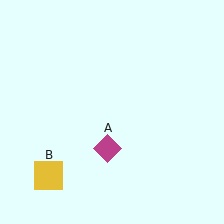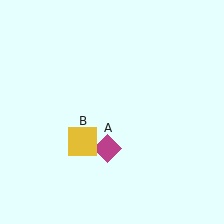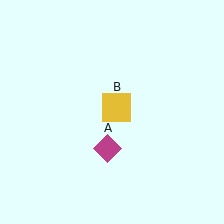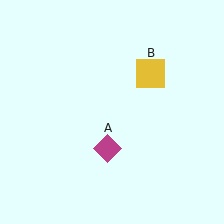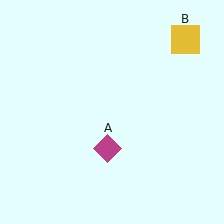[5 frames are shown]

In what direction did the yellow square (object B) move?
The yellow square (object B) moved up and to the right.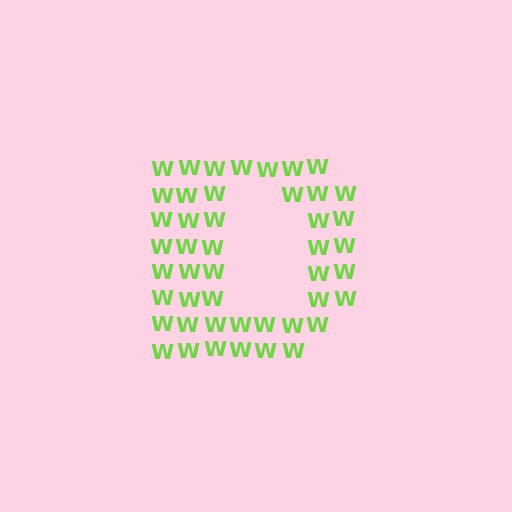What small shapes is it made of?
It is made of small letter W's.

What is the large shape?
The large shape is the letter D.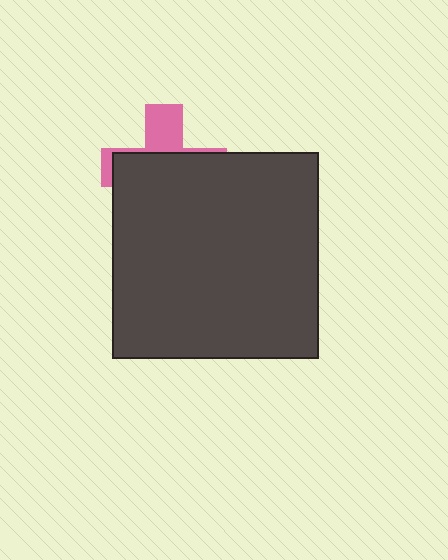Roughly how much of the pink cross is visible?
A small part of it is visible (roughly 31%).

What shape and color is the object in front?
The object in front is a dark gray square.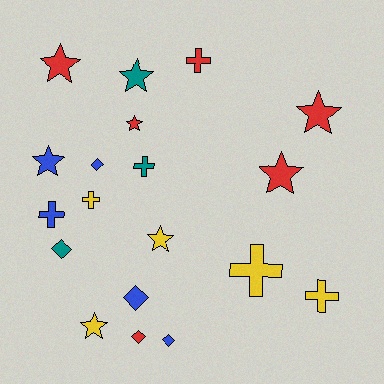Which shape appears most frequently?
Star, with 8 objects.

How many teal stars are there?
There is 1 teal star.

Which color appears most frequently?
Red, with 6 objects.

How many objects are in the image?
There are 19 objects.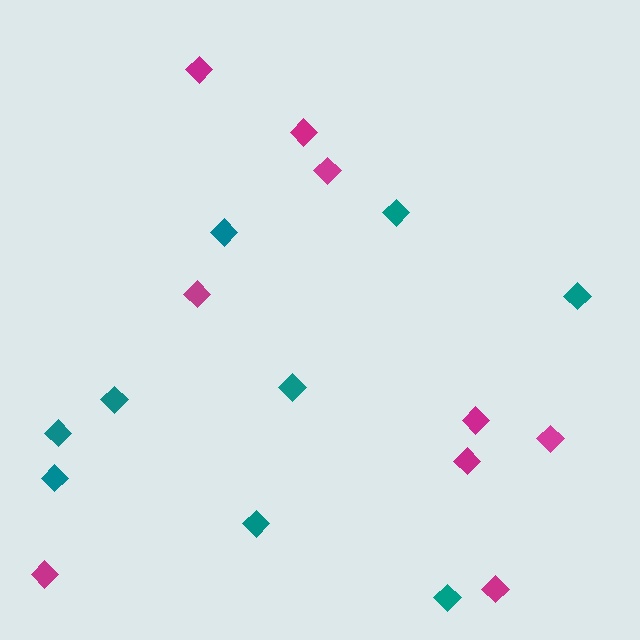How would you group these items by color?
There are 2 groups: one group of teal diamonds (9) and one group of magenta diamonds (9).